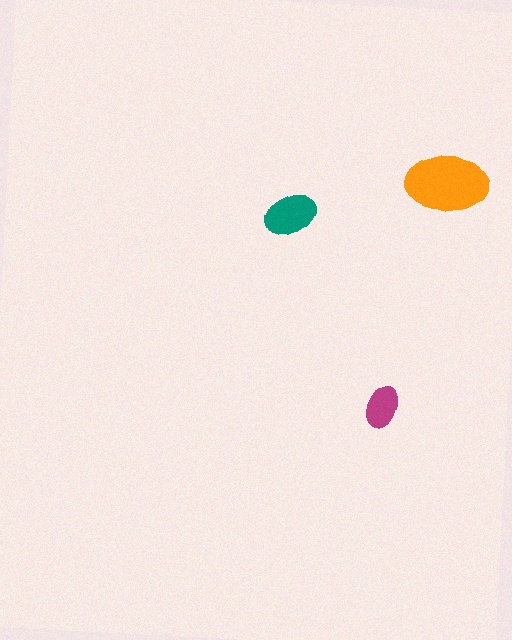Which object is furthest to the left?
The teal ellipse is leftmost.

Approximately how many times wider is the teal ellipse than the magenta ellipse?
About 1.5 times wider.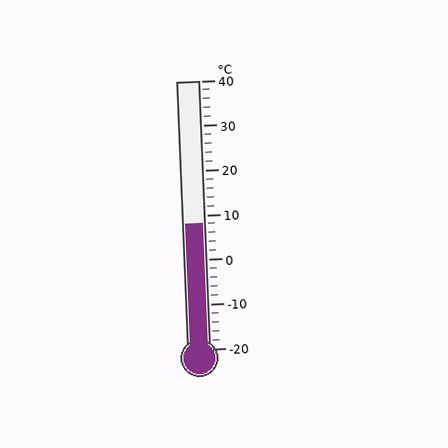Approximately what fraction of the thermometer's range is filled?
The thermometer is filled to approximately 45% of its range.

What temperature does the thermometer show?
The thermometer shows approximately 8°C.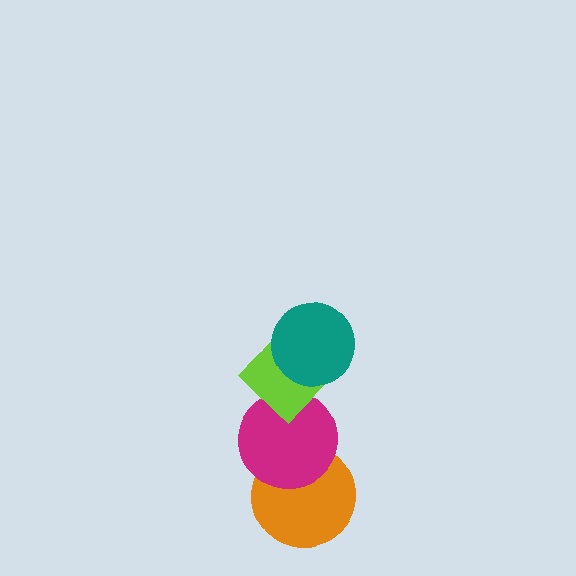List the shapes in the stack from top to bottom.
From top to bottom: the teal circle, the lime diamond, the magenta circle, the orange circle.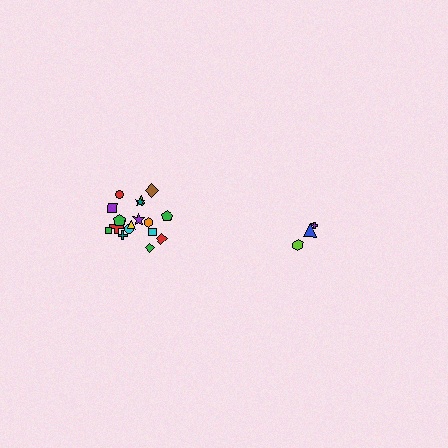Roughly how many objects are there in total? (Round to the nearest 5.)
Roughly 20 objects in total.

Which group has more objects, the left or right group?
The left group.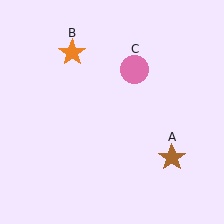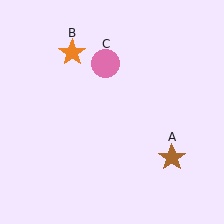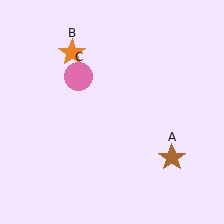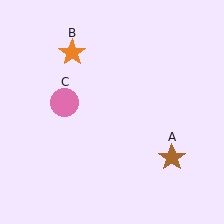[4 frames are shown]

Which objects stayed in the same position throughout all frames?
Brown star (object A) and orange star (object B) remained stationary.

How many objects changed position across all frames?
1 object changed position: pink circle (object C).